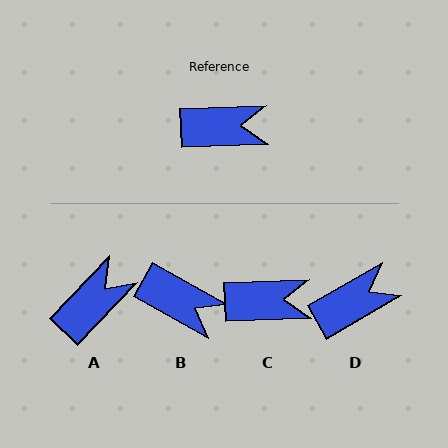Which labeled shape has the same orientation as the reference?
C.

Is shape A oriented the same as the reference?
No, it is off by about 44 degrees.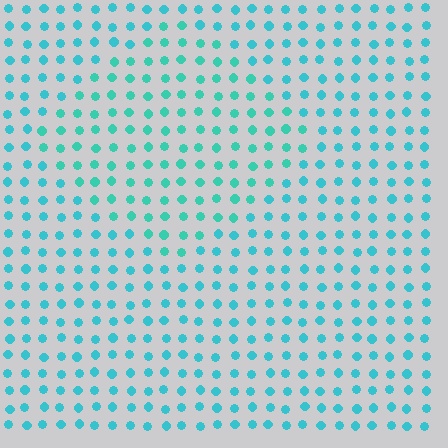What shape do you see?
I see a diamond.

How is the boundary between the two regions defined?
The boundary is defined purely by a slight shift in hue (about 17 degrees). Spacing, size, and orientation are identical on both sides.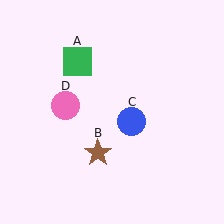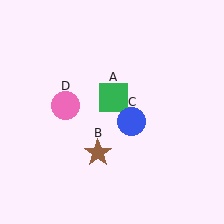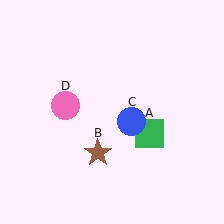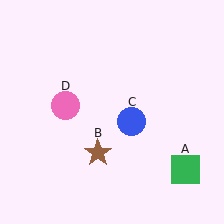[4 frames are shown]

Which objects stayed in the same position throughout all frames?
Brown star (object B) and blue circle (object C) and pink circle (object D) remained stationary.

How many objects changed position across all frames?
1 object changed position: green square (object A).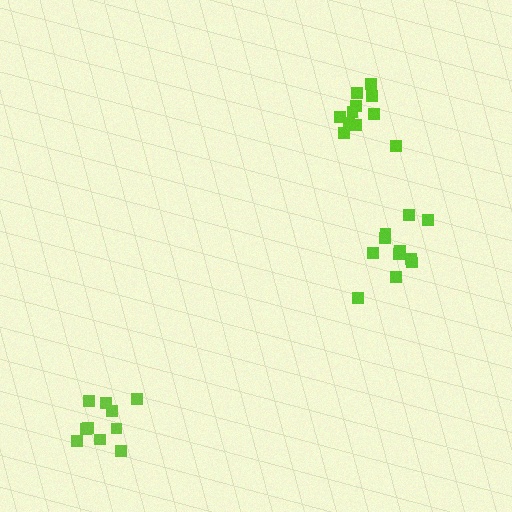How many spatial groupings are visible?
There are 3 spatial groupings.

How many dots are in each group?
Group 1: 11 dots, Group 2: 10 dots, Group 3: 11 dots (32 total).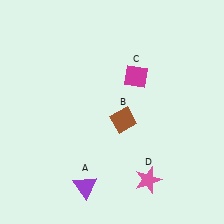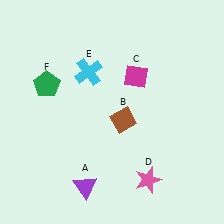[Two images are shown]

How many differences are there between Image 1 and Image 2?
There are 2 differences between the two images.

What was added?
A cyan cross (E), a green pentagon (F) were added in Image 2.